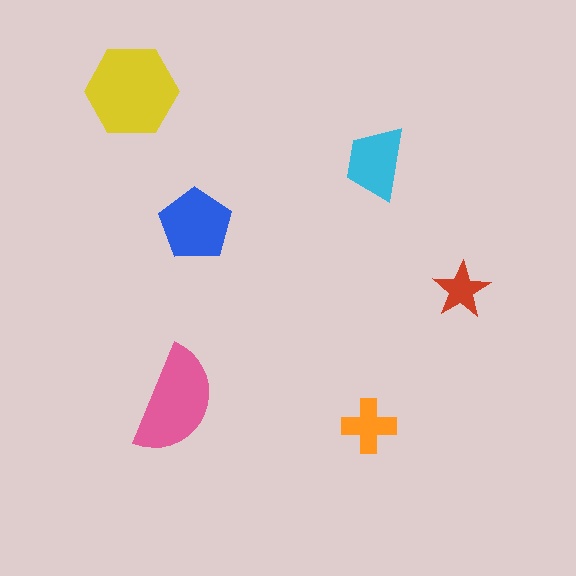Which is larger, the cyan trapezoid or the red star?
The cyan trapezoid.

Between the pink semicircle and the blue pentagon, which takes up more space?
The pink semicircle.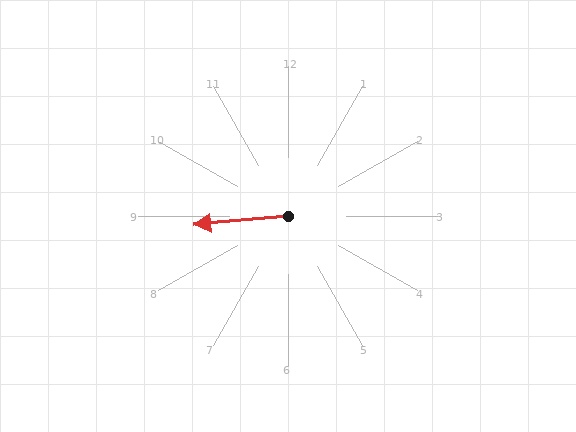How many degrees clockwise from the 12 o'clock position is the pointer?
Approximately 265 degrees.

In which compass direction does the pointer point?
West.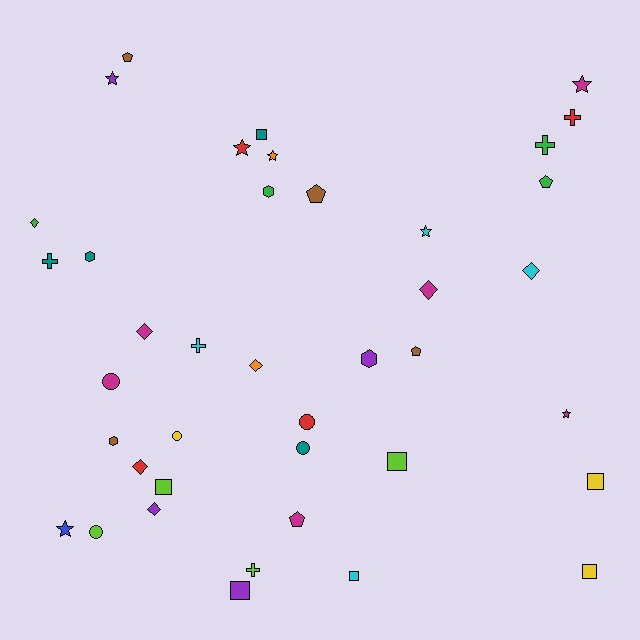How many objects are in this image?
There are 40 objects.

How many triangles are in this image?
There are no triangles.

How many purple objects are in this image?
There are 4 purple objects.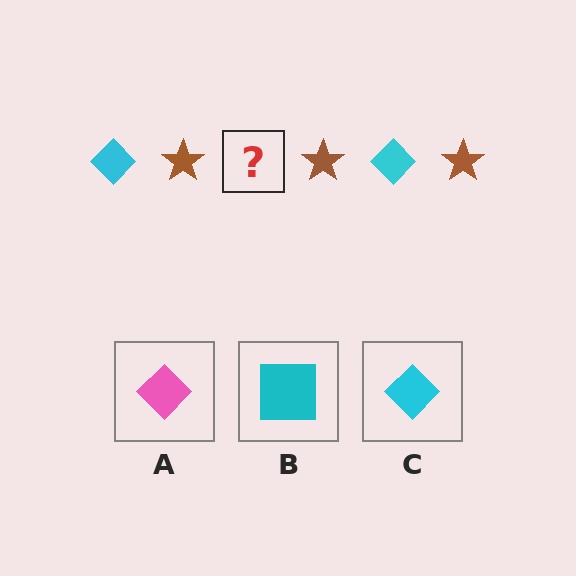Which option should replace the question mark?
Option C.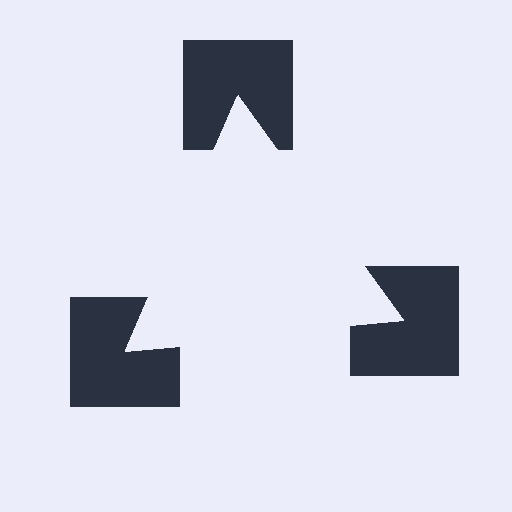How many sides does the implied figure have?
3 sides.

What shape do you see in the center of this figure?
An illusory triangle — its edges are inferred from the aligned wedge cuts in the notched squares, not physically drawn.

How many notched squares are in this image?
There are 3 — one at each vertex of the illusory triangle.